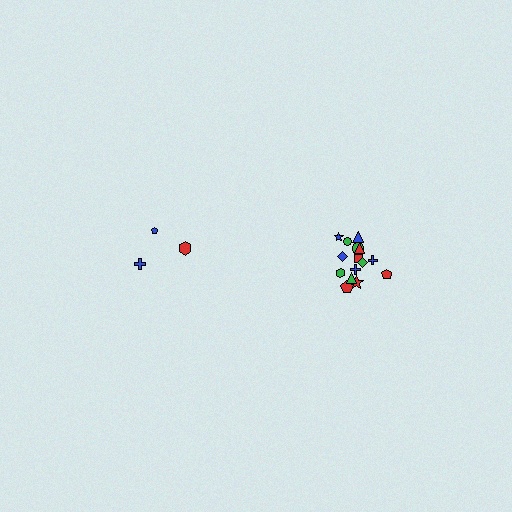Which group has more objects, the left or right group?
The right group.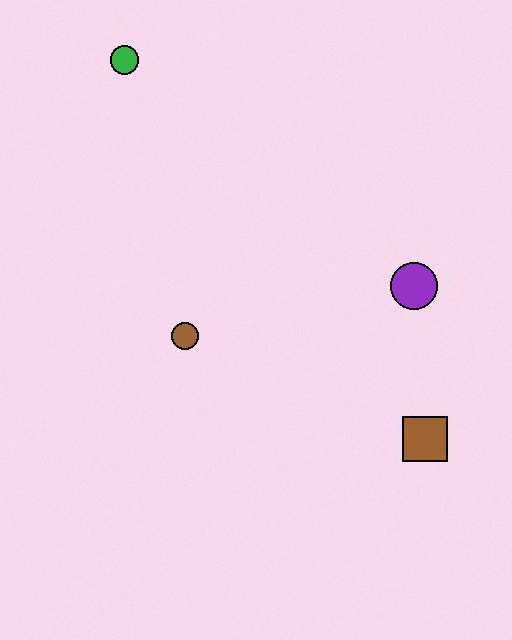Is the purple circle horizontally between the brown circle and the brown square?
Yes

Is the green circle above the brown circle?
Yes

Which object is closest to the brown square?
The purple circle is closest to the brown square.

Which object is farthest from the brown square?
The green circle is farthest from the brown square.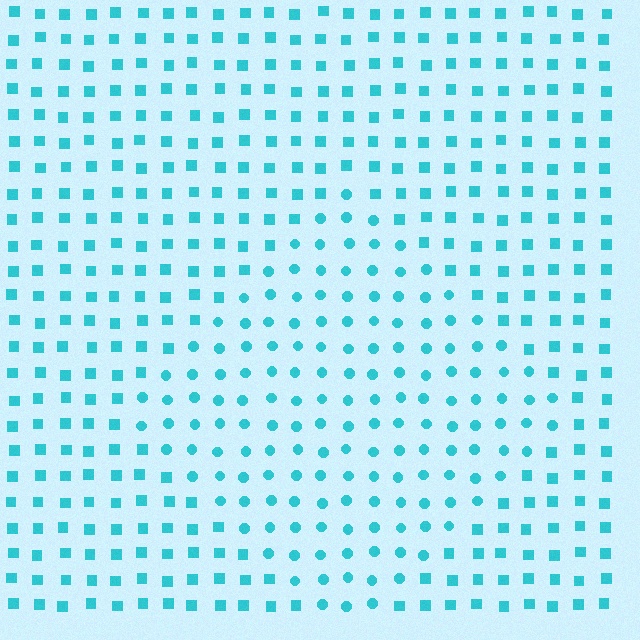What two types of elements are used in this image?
The image uses circles inside the diamond region and squares outside it.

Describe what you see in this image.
The image is filled with small cyan elements arranged in a uniform grid. A diamond-shaped region contains circles, while the surrounding area contains squares. The boundary is defined purely by the change in element shape.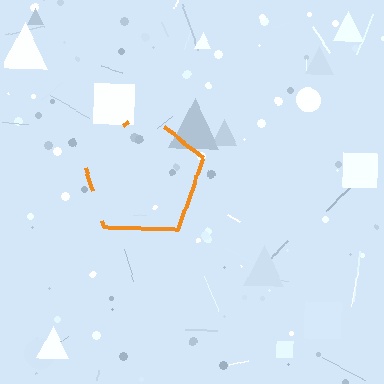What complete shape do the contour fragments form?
The contour fragments form a pentagon.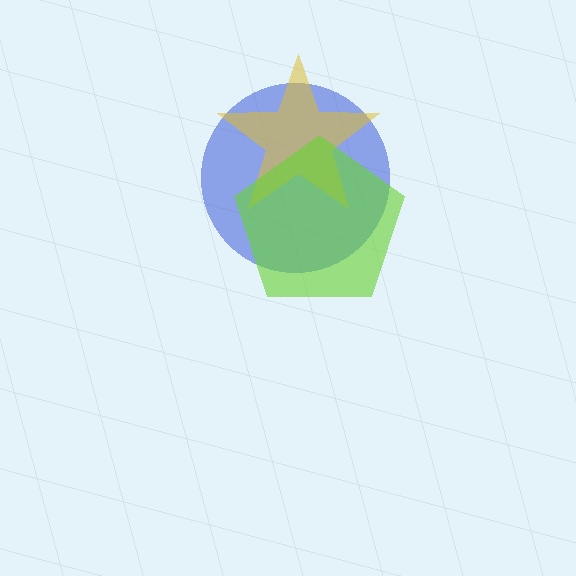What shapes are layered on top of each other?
The layered shapes are: a blue circle, a yellow star, a lime pentagon.